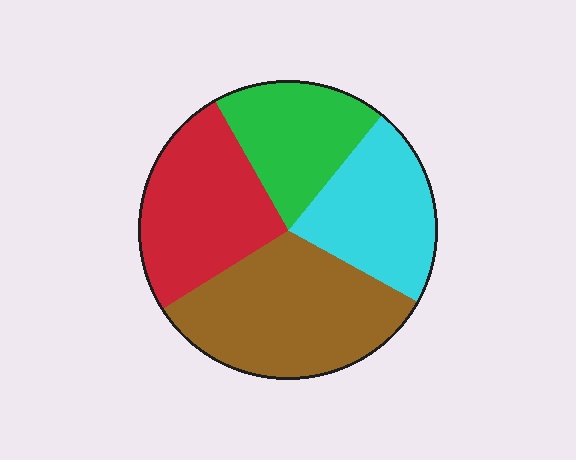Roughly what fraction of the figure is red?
Red takes up about one quarter (1/4) of the figure.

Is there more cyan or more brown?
Brown.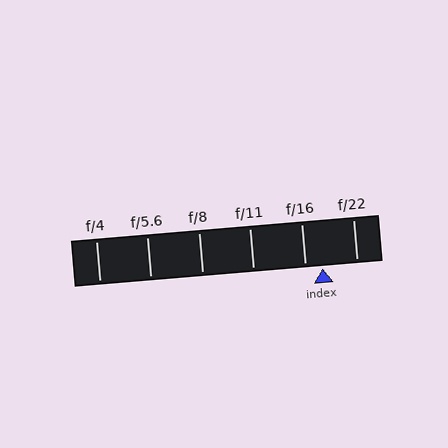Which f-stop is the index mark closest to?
The index mark is closest to f/16.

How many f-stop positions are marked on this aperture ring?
There are 6 f-stop positions marked.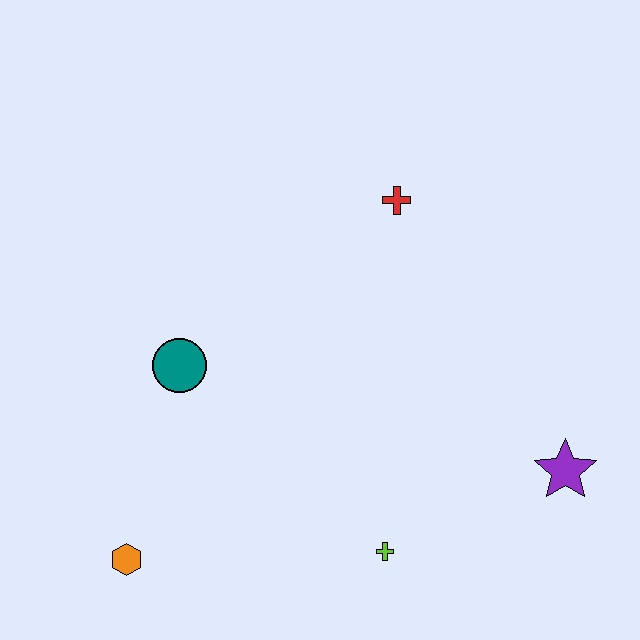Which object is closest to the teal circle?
The orange hexagon is closest to the teal circle.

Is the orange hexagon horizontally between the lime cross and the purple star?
No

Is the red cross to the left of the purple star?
Yes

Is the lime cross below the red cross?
Yes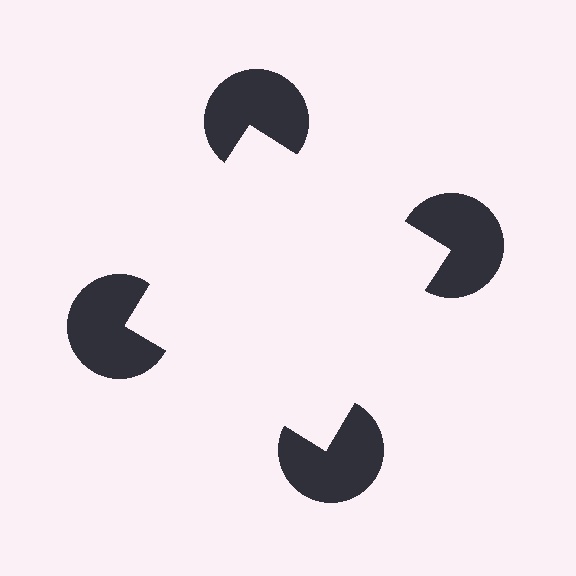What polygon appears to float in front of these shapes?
An illusory square — its edges are inferred from the aligned wedge cuts in the pac-man discs, not physically drawn.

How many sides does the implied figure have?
4 sides.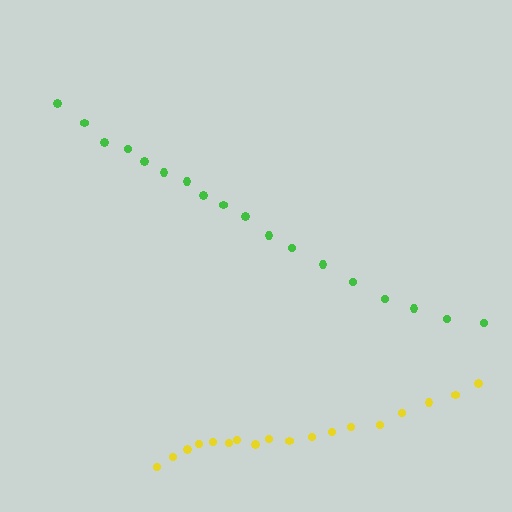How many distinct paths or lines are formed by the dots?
There are 2 distinct paths.